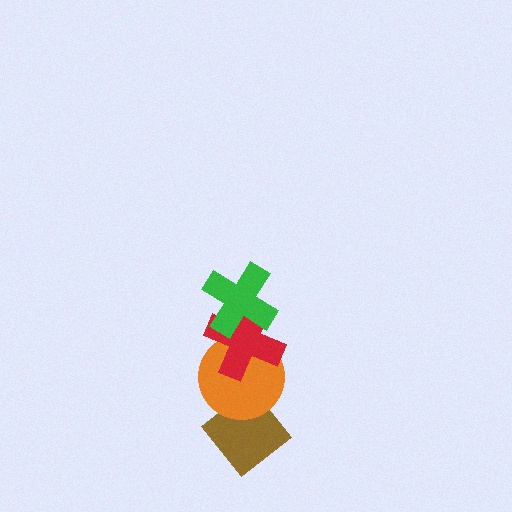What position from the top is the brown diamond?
The brown diamond is 4th from the top.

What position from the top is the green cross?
The green cross is 1st from the top.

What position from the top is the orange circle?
The orange circle is 3rd from the top.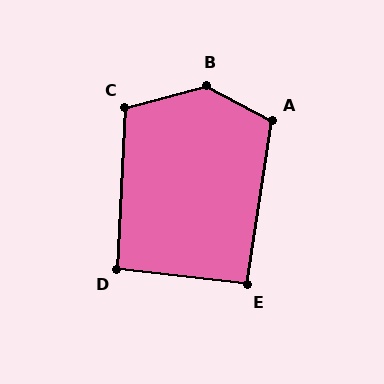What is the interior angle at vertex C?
Approximately 108 degrees (obtuse).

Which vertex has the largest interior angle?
B, at approximately 136 degrees.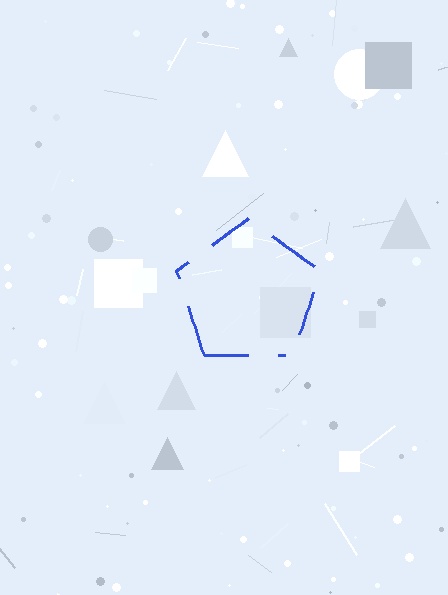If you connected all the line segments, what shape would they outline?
They would outline a pentagon.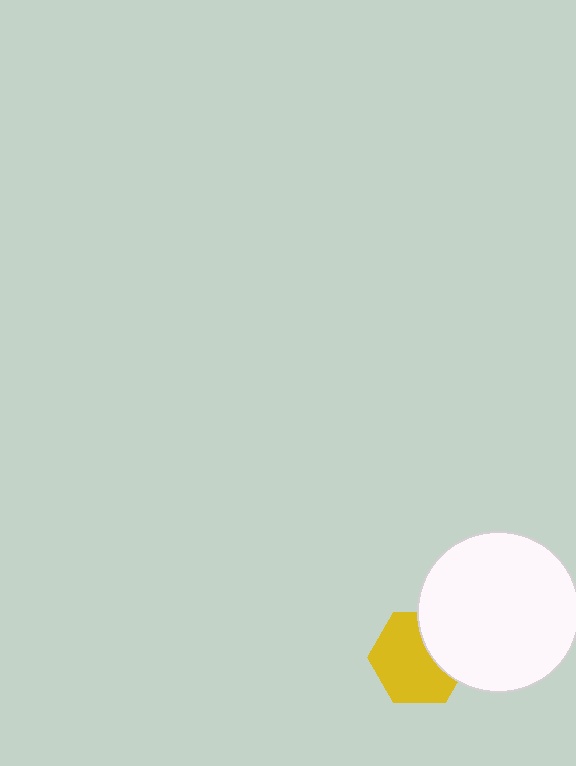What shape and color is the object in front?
The object in front is a white circle.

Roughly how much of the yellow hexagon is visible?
Most of it is visible (roughly 69%).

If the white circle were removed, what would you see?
You would see the complete yellow hexagon.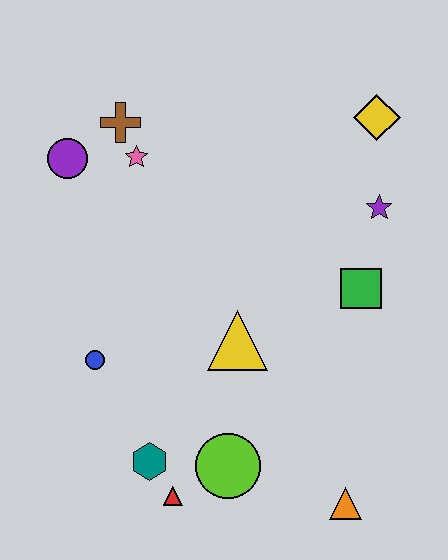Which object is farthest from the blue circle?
The yellow diamond is farthest from the blue circle.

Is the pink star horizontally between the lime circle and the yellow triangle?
No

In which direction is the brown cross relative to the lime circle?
The brown cross is above the lime circle.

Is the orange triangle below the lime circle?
Yes